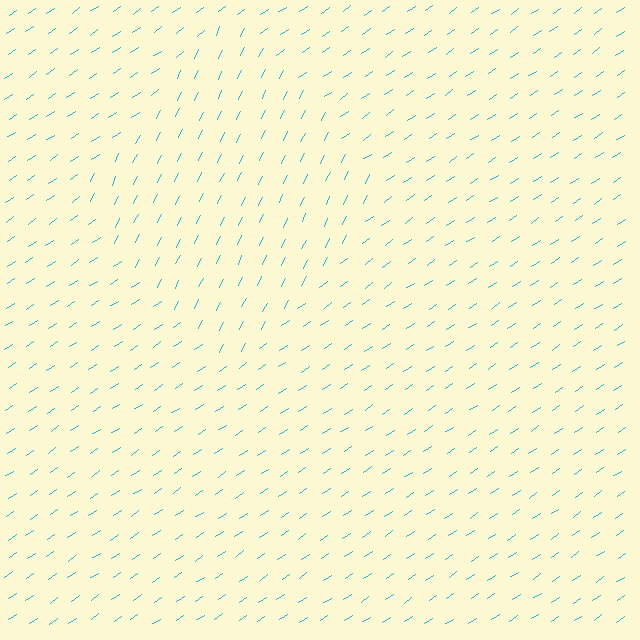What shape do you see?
I see a diamond.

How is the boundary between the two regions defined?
The boundary is defined purely by a change in line orientation (approximately 30 degrees difference). All lines are the same color and thickness.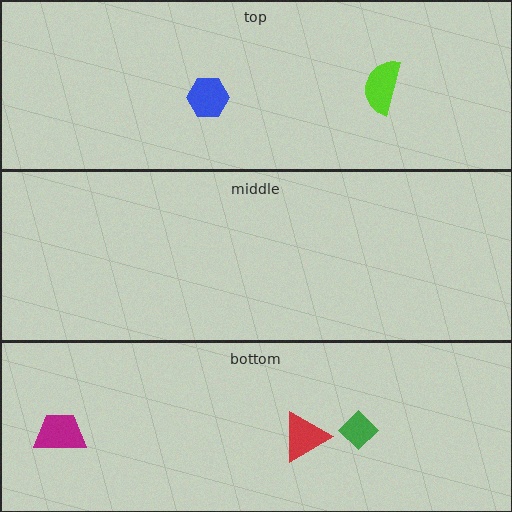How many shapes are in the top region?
2.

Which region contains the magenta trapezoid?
The bottom region.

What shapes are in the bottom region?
The magenta trapezoid, the red triangle, the green diamond.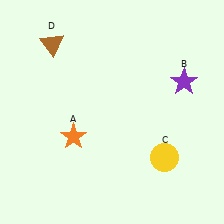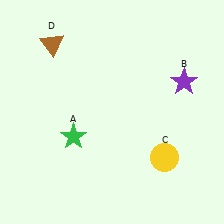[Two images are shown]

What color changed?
The star (A) changed from orange in Image 1 to green in Image 2.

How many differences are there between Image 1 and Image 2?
There is 1 difference between the two images.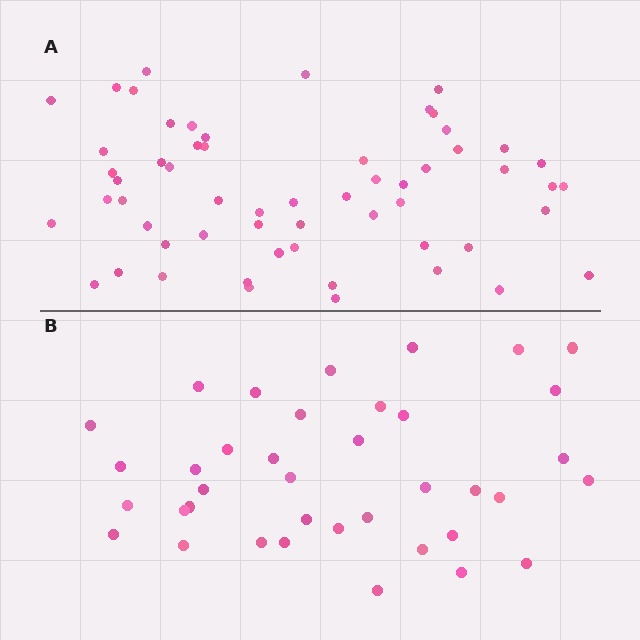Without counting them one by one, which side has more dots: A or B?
Region A (the top region) has more dots.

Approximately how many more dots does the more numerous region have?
Region A has approximately 20 more dots than region B.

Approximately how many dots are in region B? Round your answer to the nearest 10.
About 40 dots. (The exact count is 38, which rounds to 40.)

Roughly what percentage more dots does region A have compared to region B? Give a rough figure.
About 55% more.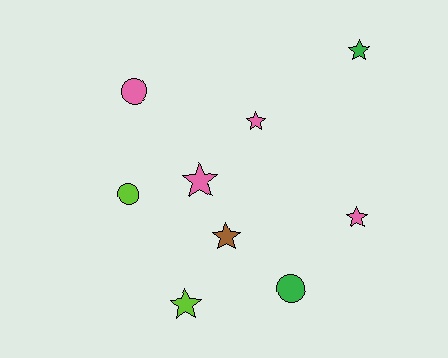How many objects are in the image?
There are 9 objects.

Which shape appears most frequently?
Star, with 6 objects.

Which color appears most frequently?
Pink, with 4 objects.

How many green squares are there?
There are no green squares.